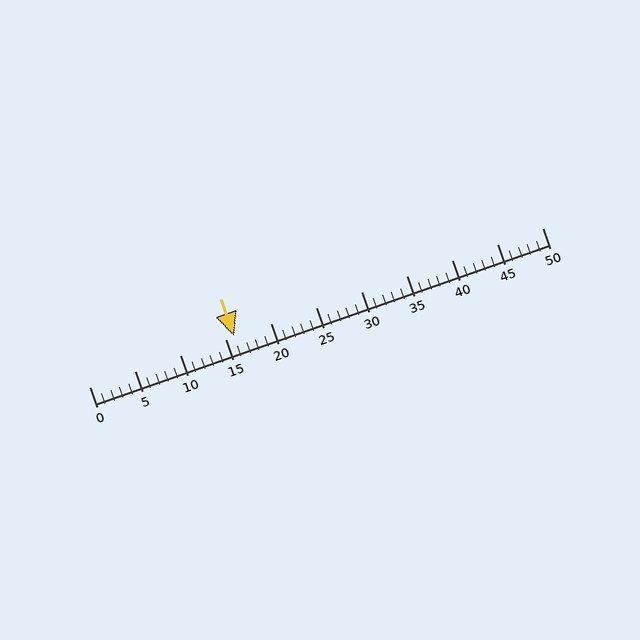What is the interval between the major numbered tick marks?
The major tick marks are spaced 5 units apart.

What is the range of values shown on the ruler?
The ruler shows values from 0 to 50.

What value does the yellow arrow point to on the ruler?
The yellow arrow points to approximately 16.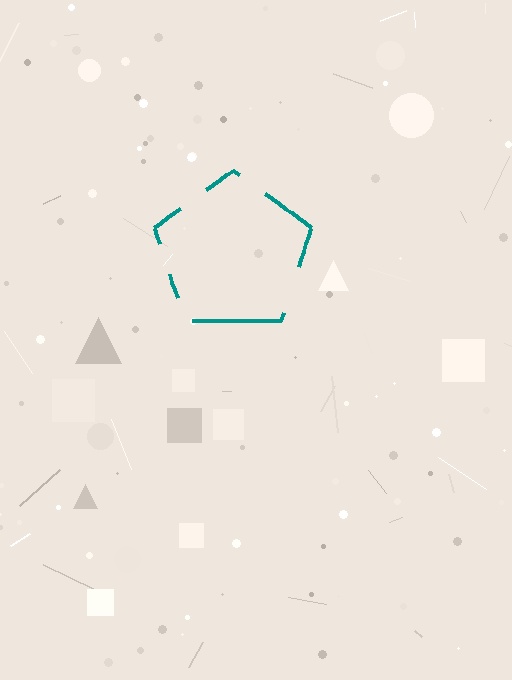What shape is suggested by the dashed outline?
The dashed outline suggests a pentagon.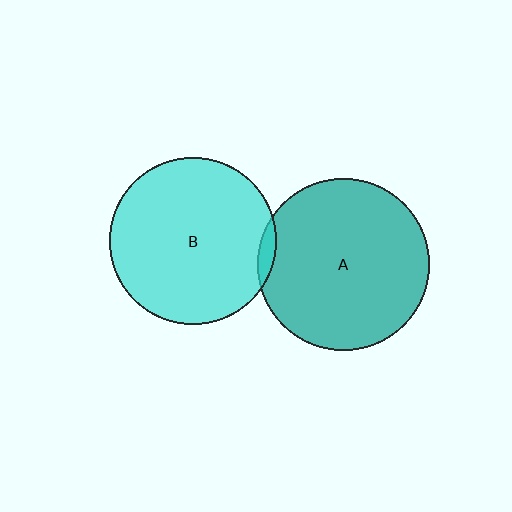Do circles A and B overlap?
Yes.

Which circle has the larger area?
Circle A (teal).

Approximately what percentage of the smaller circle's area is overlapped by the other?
Approximately 5%.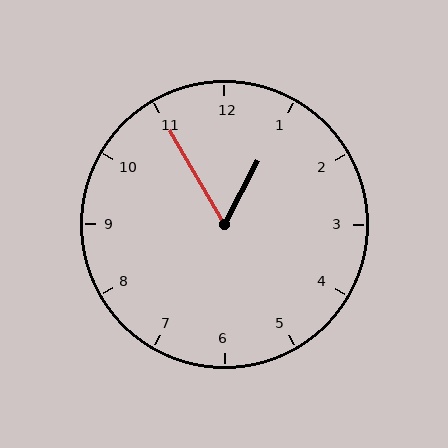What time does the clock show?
12:55.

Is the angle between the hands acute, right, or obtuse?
It is acute.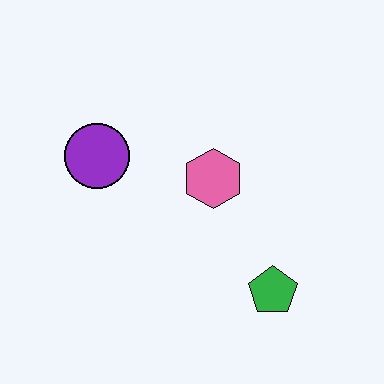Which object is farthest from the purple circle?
The green pentagon is farthest from the purple circle.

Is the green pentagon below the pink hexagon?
Yes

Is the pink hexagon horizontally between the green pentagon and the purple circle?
Yes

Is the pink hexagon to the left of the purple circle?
No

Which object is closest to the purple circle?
The pink hexagon is closest to the purple circle.